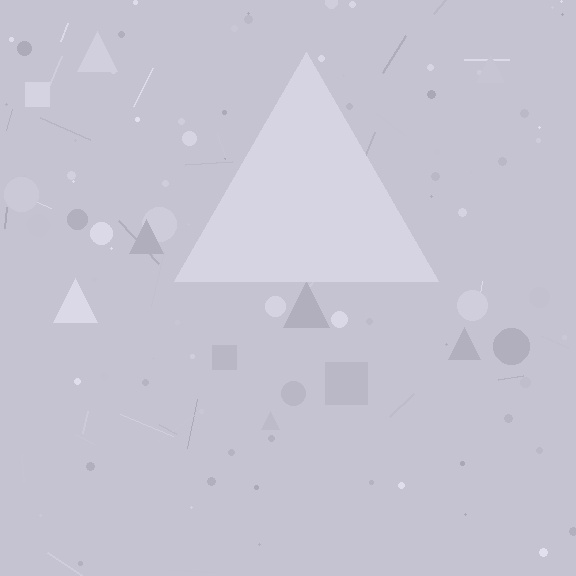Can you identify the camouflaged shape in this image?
The camouflaged shape is a triangle.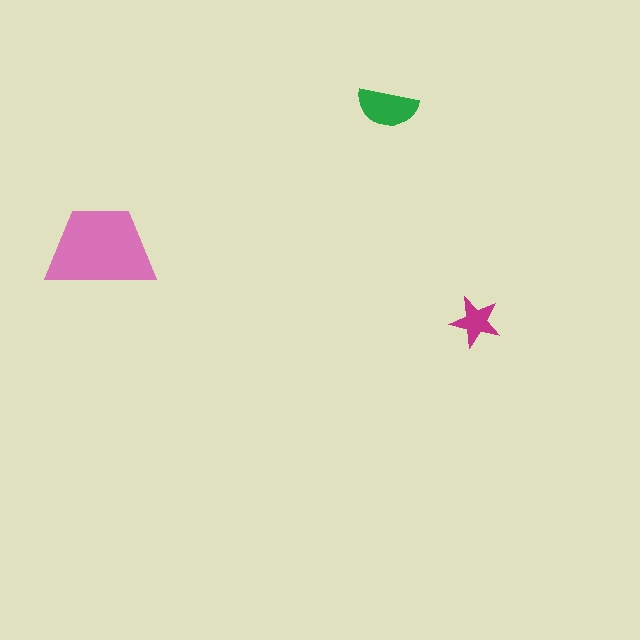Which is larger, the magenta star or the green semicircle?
The green semicircle.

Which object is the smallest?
The magenta star.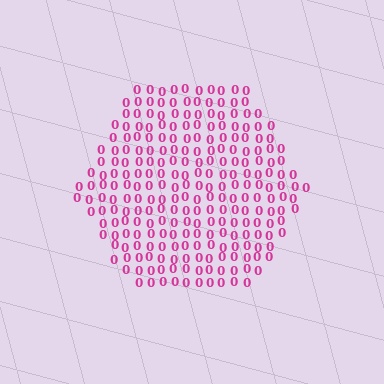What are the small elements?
The small elements are digit 0's.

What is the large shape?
The large shape is a hexagon.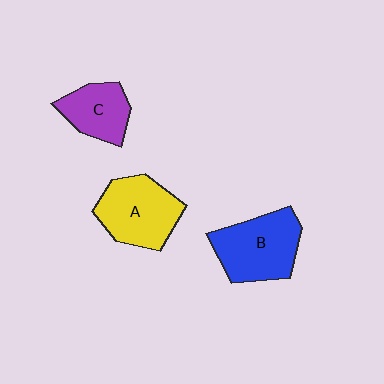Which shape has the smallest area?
Shape C (purple).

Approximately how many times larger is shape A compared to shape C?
Approximately 1.5 times.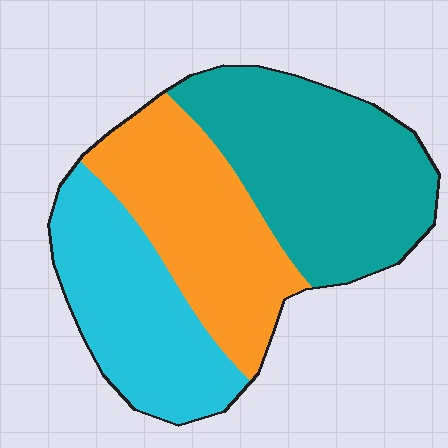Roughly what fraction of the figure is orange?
Orange takes up about one third (1/3) of the figure.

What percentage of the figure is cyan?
Cyan covers about 30% of the figure.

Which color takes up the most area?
Teal, at roughly 40%.